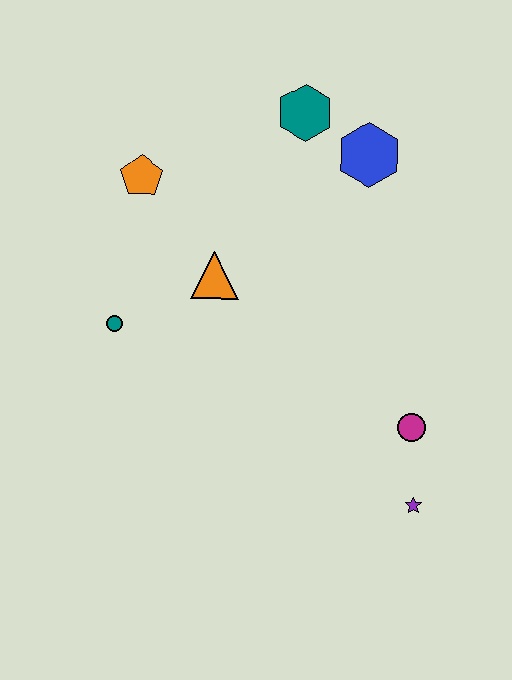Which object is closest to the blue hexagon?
The teal hexagon is closest to the blue hexagon.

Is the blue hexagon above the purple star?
Yes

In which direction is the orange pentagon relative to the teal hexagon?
The orange pentagon is to the left of the teal hexagon.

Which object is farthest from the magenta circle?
The orange pentagon is farthest from the magenta circle.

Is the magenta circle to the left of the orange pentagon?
No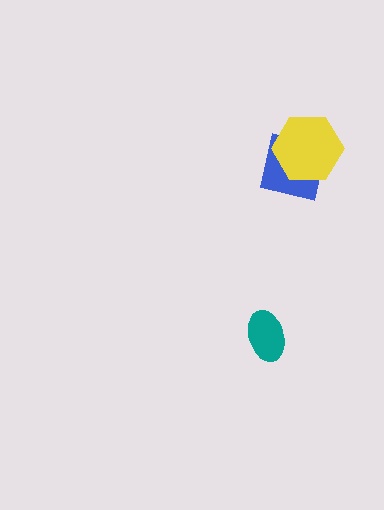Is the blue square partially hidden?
Yes, it is partially covered by another shape.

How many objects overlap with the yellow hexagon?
1 object overlaps with the yellow hexagon.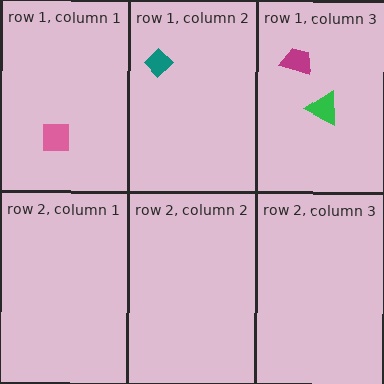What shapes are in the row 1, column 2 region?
The teal diamond.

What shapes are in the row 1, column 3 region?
The magenta trapezoid, the green triangle.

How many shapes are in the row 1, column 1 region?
1.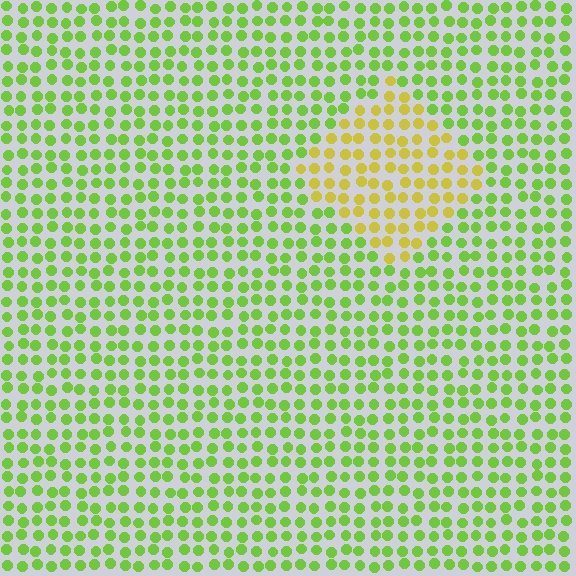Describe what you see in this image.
The image is filled with small lime elements in a uniform arrangement. A diamond-shaped region is visible where the elements are tinted to a slightly different hue, forming a subtle color boundary.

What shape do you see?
I see a diamond.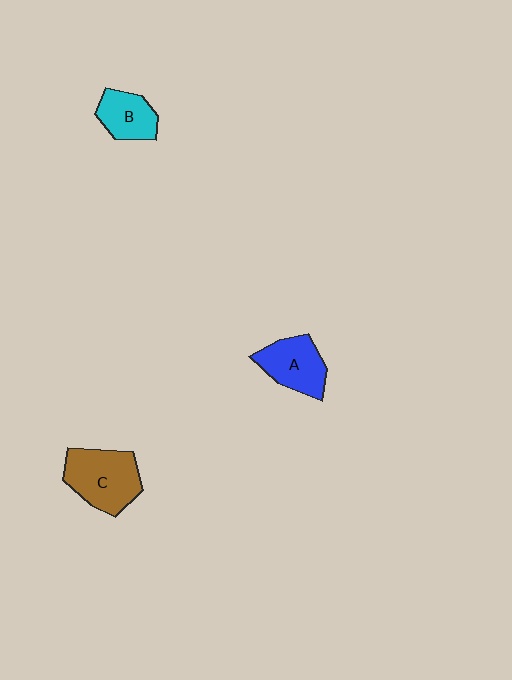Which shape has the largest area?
Shape C (brown).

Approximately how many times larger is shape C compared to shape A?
Approximately 1.3 times.